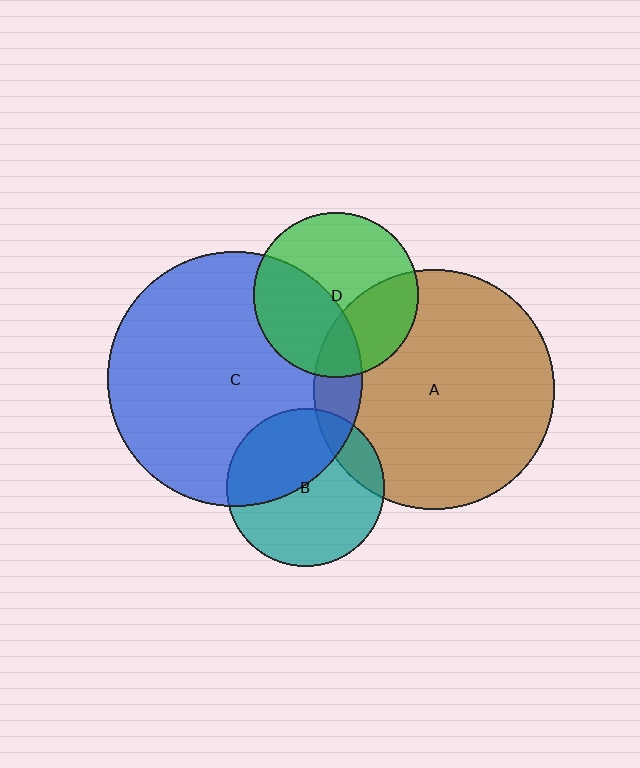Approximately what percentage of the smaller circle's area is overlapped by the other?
Approximately 30%.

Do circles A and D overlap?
Yes.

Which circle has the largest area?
Circle C (blue).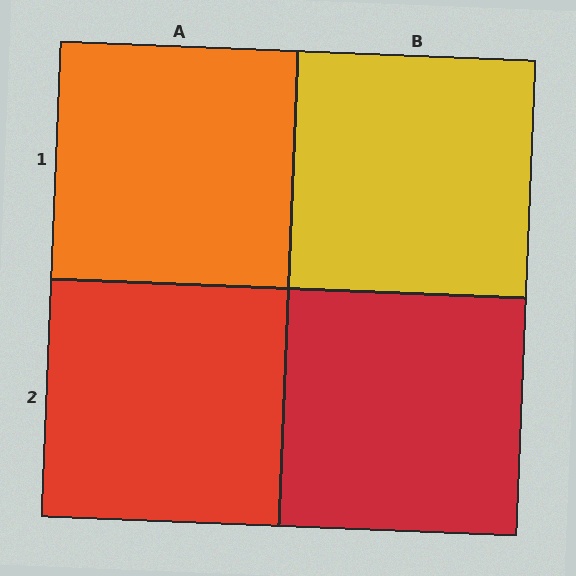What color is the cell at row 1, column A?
Orange.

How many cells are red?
2 cells are red.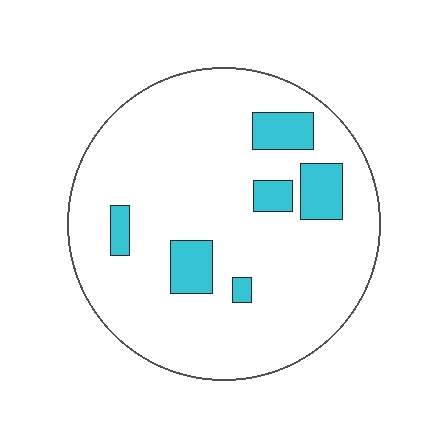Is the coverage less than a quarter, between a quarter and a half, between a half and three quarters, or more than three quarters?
Less than a quarter.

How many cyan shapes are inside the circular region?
6.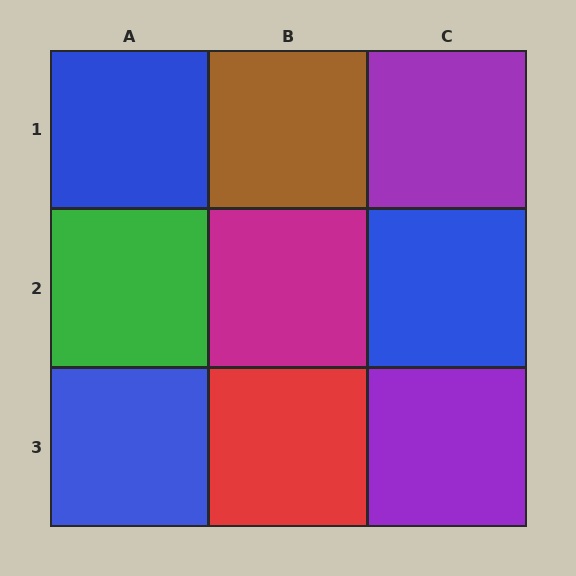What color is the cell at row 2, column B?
Magenta.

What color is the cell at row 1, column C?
Purple.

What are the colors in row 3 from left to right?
Blue, red, purple.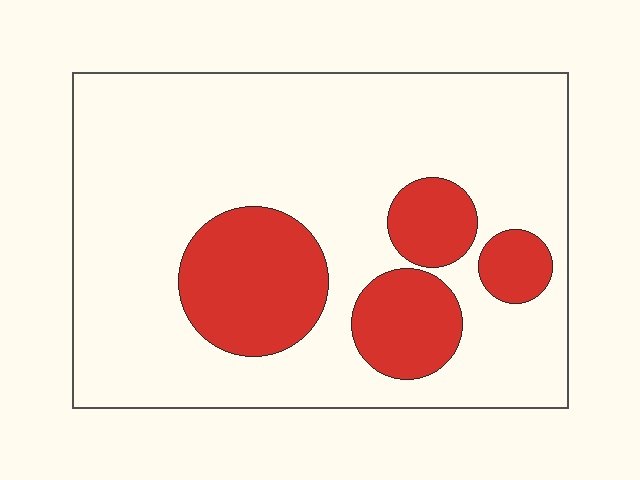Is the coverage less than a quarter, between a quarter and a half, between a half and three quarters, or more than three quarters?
Less than a quarter.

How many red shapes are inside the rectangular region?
4.